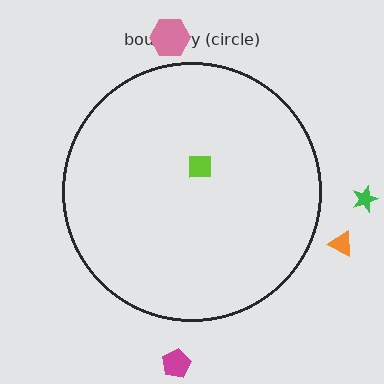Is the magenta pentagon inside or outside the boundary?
Outside.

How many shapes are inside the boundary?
1 inside, 4 outside.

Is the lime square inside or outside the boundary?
Inside.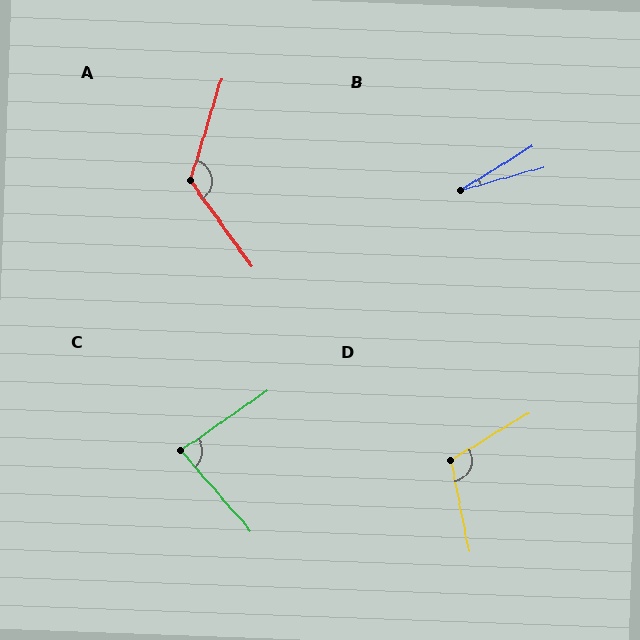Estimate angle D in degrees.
Approximately 109 degrees.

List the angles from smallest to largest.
B (16°), C (84°), D (109°), A (127°).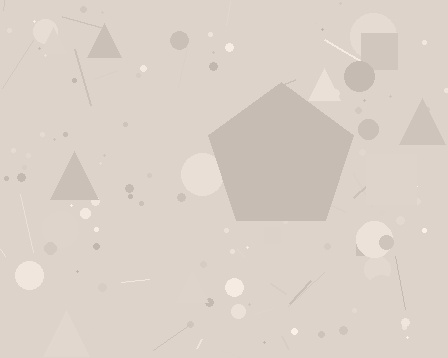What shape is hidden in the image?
A pentagon is hidden in the image.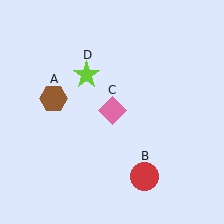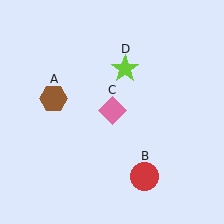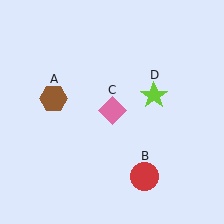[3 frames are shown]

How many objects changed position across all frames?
1 object changed position: lime star (object D).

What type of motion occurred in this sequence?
The lime star (object D) rotated clockwise around the center of the scene.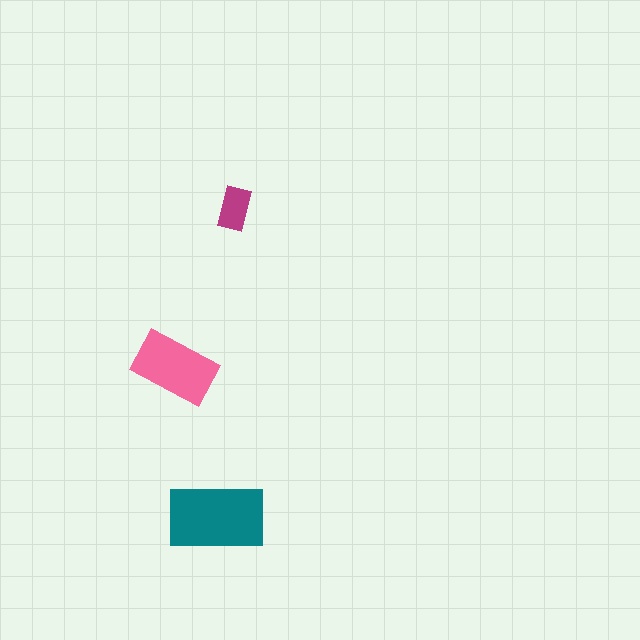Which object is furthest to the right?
The magenta rectangle is rightmost.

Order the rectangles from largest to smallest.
the teal one, the pink one, the magenta one.